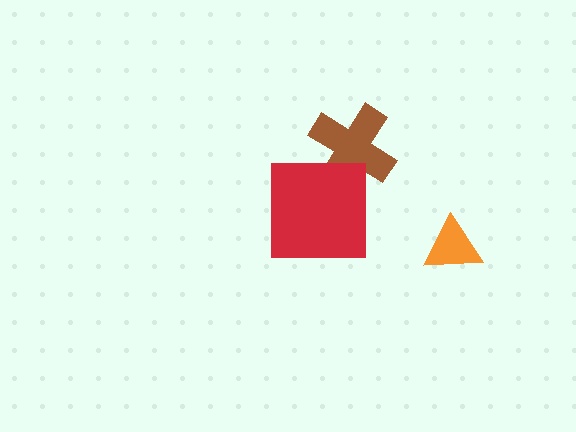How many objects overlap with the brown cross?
1 object overlaps with the brown cross.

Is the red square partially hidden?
No, no other shape covers it.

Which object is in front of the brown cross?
The red square is in front of the brown cross.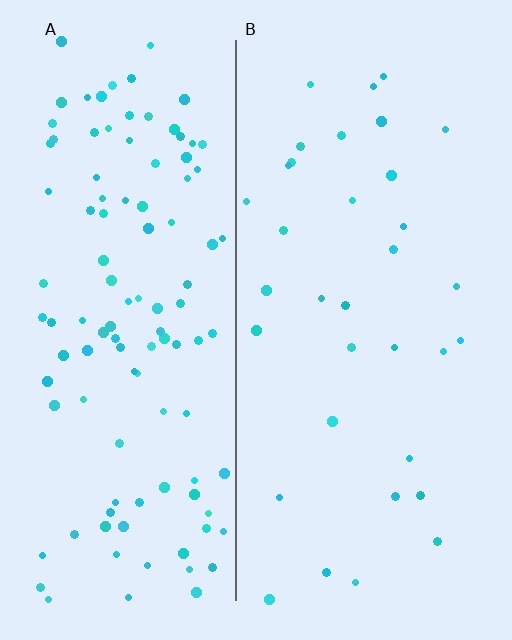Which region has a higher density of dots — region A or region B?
A (the left).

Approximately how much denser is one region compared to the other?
Approximately 3.3× — region A over region B.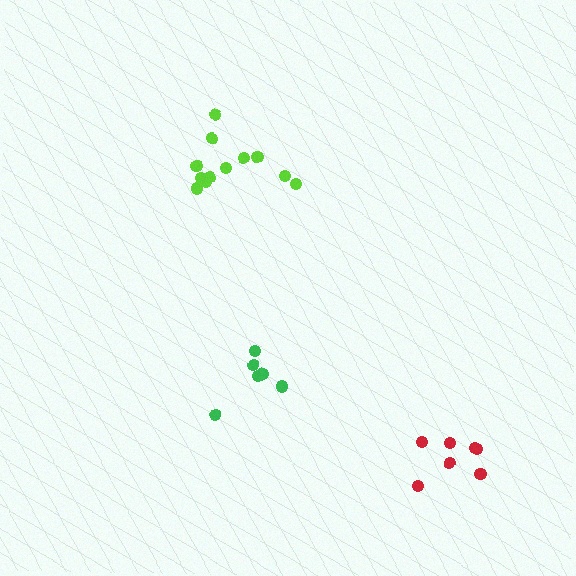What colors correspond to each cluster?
The clusters are colored: green, lime, red.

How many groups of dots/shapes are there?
There are 3 groups.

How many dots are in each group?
Group 1: 6 dots, Group 2: 12 dots, Group 3: 7 dots (25 total).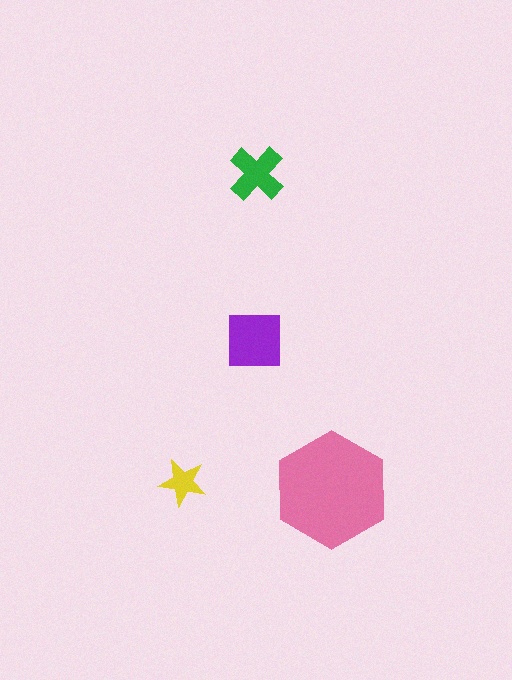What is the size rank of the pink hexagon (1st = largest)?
1st.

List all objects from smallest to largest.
The yellow star, the green cross, the purple square, the pink hexagon.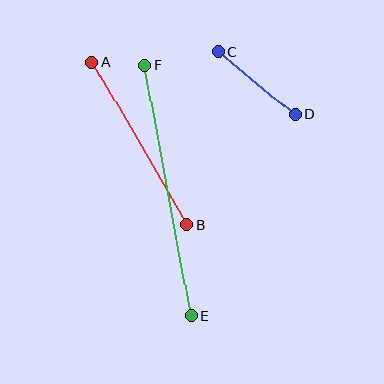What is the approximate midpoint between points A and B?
The midpoint is at approximately (139, 144) pixels.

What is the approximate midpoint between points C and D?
The midpoint is at approximately (257, 83) pixels.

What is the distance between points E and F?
The distance is approximately 255 pixels.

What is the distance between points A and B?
The distance is approximately 188 pixels.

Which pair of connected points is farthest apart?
Points E and F are farthest apart.